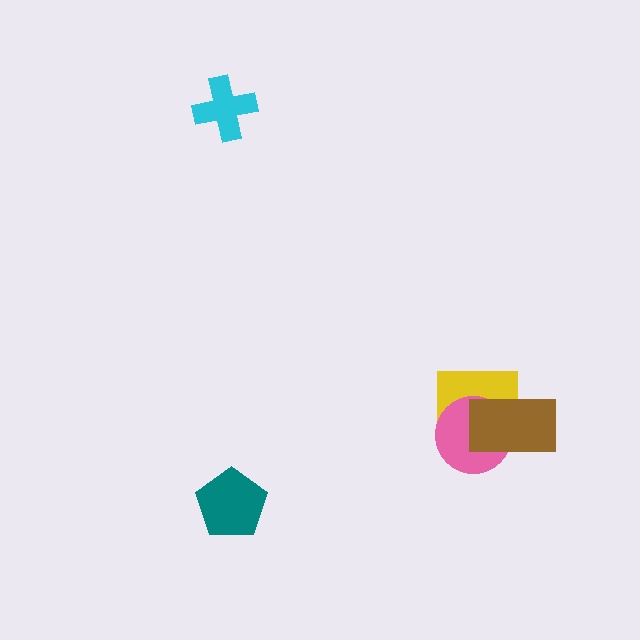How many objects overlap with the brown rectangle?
2 objects overlap with the brown rectangle.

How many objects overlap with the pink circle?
2 objects overlap with the pink circle.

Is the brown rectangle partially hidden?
No, no other shape covers it.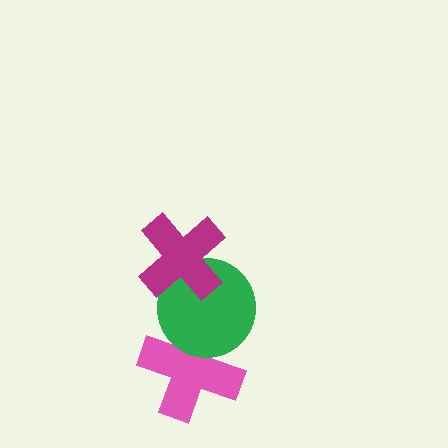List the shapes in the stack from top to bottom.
From top to bottom: the magenta cross, the green circle, the pink cross.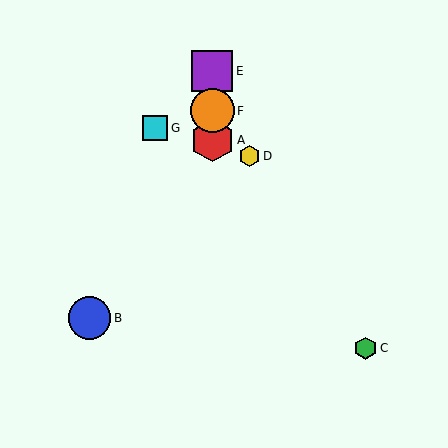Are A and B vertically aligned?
No, A is at x≈212 and B is at x≈90.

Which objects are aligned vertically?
Objects A, E, F are aligned vertically.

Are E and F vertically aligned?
Yes, both are at x≈212.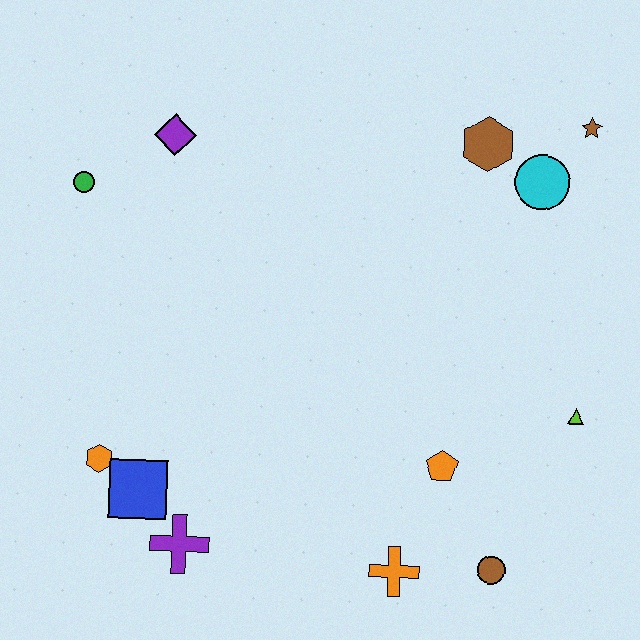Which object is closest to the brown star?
The cyan circle is closest to the brown star.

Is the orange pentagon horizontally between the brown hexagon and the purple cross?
Yes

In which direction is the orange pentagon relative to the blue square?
The orange pentagon is to the right of the blue square.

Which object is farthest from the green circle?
The brown circle is farthest from the green circle.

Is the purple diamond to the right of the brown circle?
No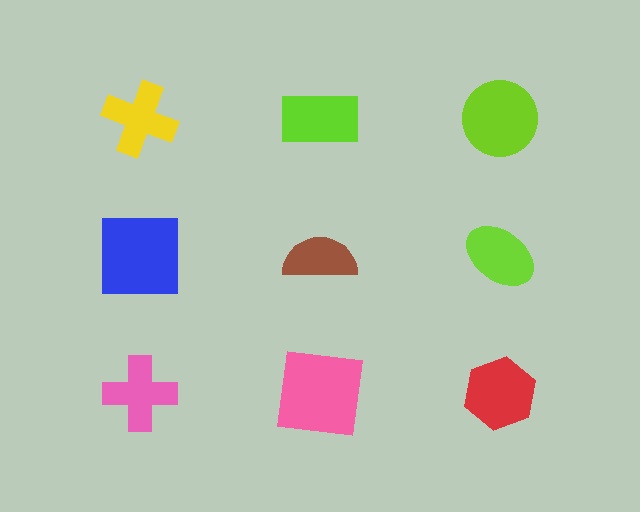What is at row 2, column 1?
A blue square.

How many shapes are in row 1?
3 shapes.